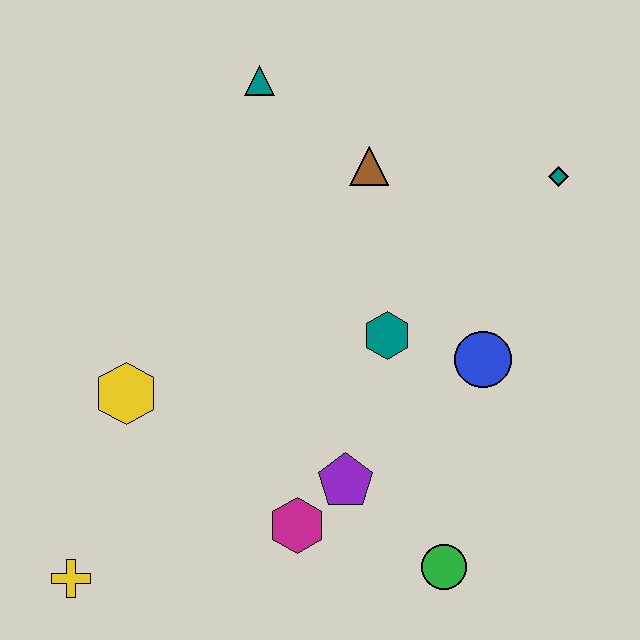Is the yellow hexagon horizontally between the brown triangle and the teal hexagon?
No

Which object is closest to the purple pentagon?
The magenta hexagon is closest to the purple pentagon.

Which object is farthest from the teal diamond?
The yellow cross is farthest from the teal diamond.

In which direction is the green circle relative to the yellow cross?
The green circle is to the right of the yellow cross.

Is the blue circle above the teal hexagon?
No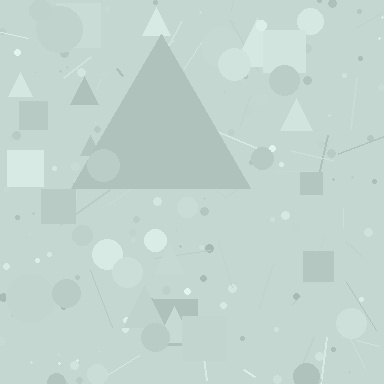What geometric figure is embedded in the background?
A triangle is embedded in the background.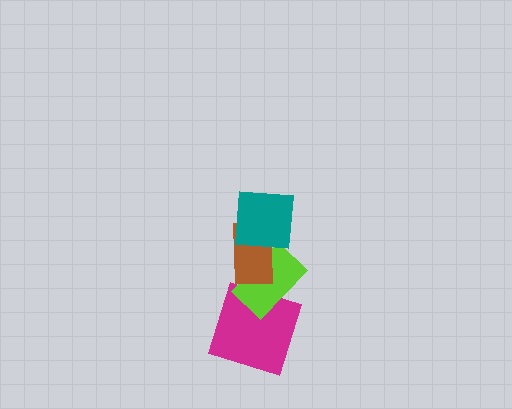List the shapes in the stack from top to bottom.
From top to bottom: the teal square, the brown rectangle, the lime rectangle, the magenta square.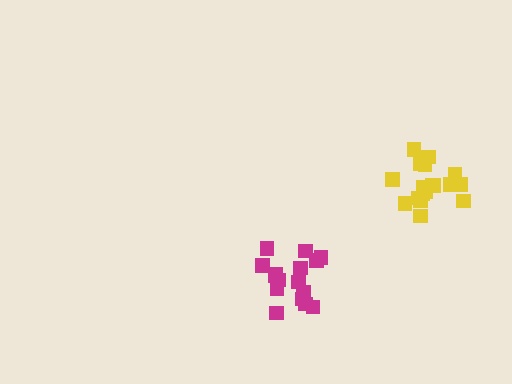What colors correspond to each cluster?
The clusters are colored: magenta, yellow.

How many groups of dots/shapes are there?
There are 2 groups.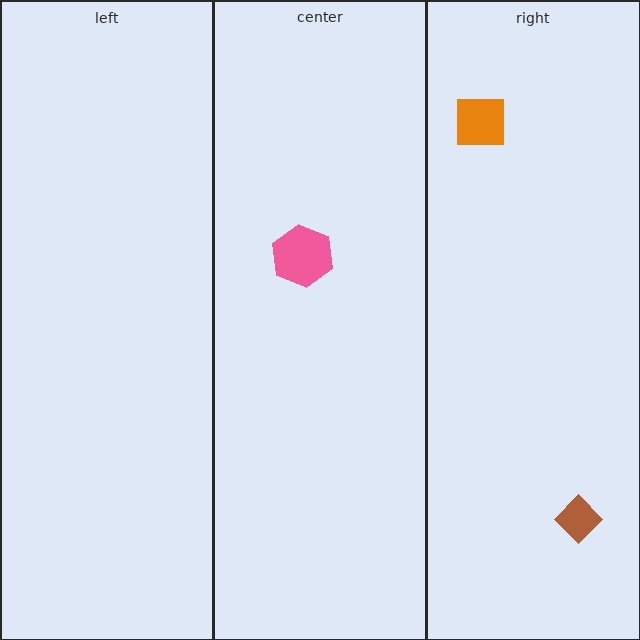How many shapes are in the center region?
1.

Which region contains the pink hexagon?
The center region.